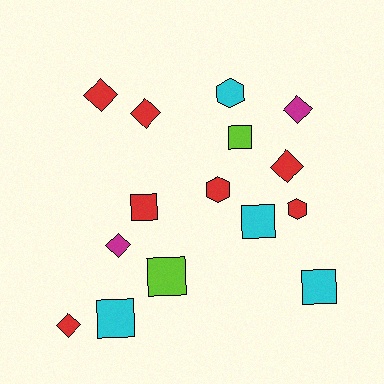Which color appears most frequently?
Red, with 7 objects.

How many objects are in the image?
There are 15 objects.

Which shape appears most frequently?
Diamond, with 6 objects.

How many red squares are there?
There is 1 red square.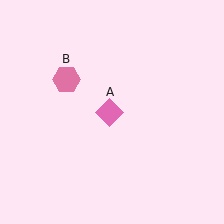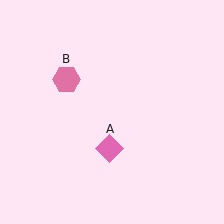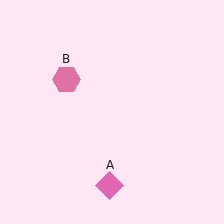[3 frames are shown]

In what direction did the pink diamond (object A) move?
The pink diamond (object A) moved down.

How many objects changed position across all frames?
1 object changed position: pink diamond (object A).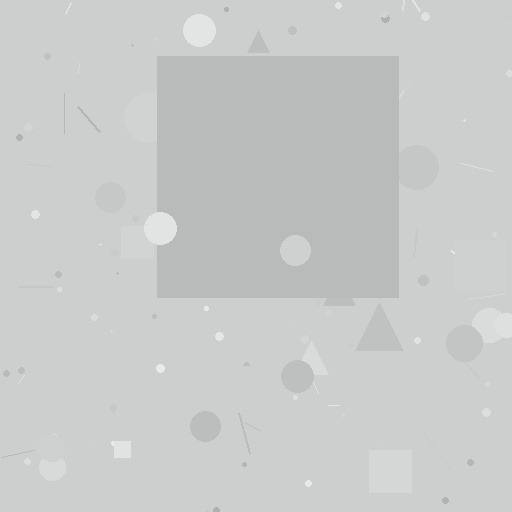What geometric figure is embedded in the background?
A square is embedded in the background.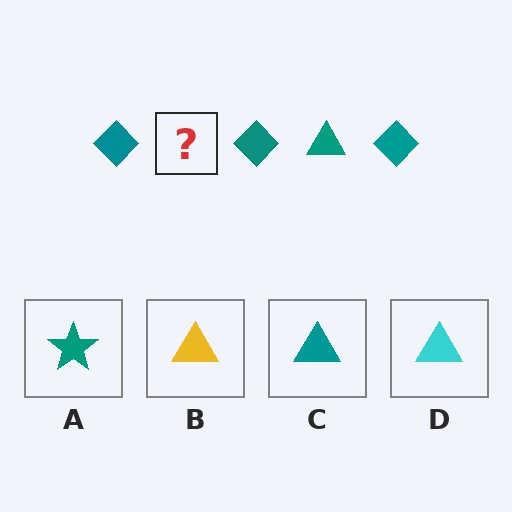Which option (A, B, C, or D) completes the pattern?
C.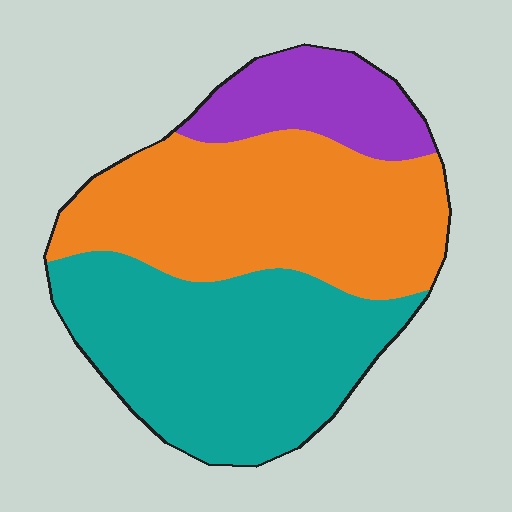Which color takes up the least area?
Purple, at roughly 15%.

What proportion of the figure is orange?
Orange takes up between a quarter and a half of the figure.